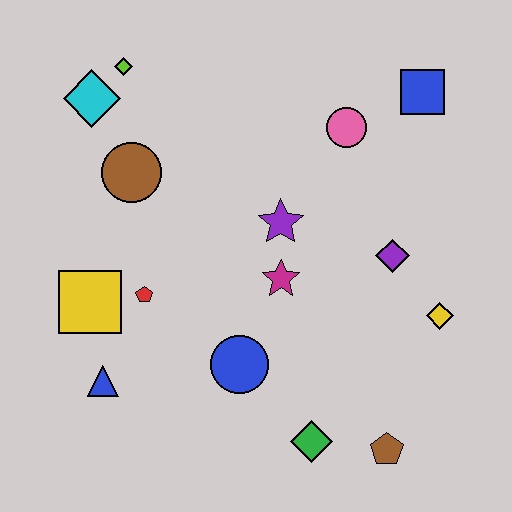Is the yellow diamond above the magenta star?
No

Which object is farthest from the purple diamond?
The cyan diamond is farthest from the purple diamond.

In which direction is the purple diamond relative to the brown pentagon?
The purple diamond is above the brown pentagon.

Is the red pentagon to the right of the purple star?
No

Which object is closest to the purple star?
The magenta star is closest to the purple star.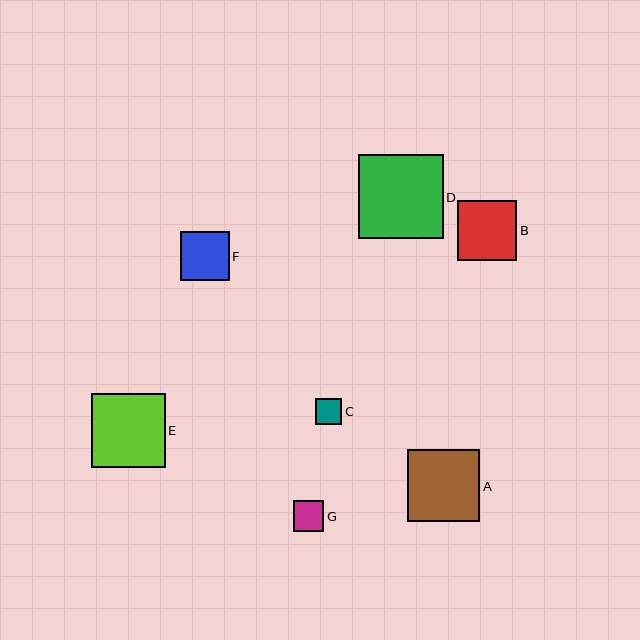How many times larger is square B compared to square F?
Square B is approximately 1.2 times the size of square F.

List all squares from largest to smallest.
From largest to smallest: D, E, A, B, F, G, C.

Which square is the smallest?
Square C is the smallest with a size of approximately 26 pixels.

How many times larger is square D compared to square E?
Square D is approximately 1.1 times the size of square E.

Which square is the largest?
Square D is the largest with a size of approximately 84 pixels.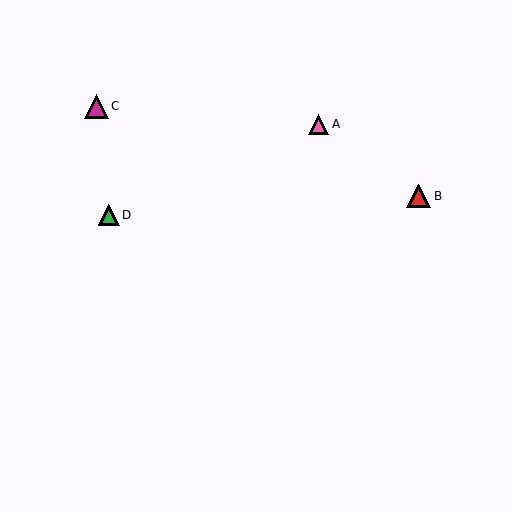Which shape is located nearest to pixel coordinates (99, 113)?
The magenta triangle (labeled C) at (96, 106) is nearest to that location.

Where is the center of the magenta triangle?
The center of the magenta triangle is at (96, 106).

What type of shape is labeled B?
Shape B is a red triangle.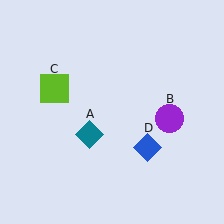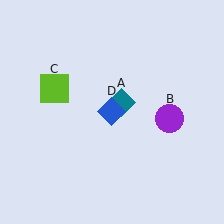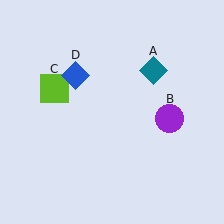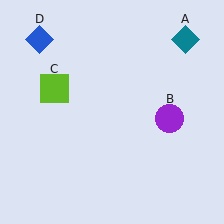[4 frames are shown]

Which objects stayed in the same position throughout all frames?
Purple circle (object B) and lime square (object C) remained stationary.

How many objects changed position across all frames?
2 objects changed position: teal diamond (object A), blue diamond (object D).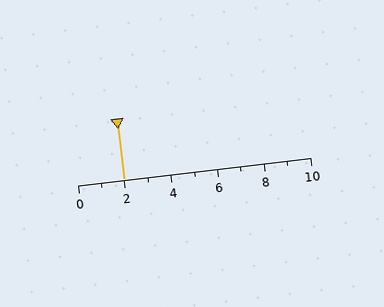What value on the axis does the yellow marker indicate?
The marker indicates approximately 2.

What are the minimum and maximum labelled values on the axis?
The axis runs from 0 to 10.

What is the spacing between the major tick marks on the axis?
The major ticks are spaced 2 apart.